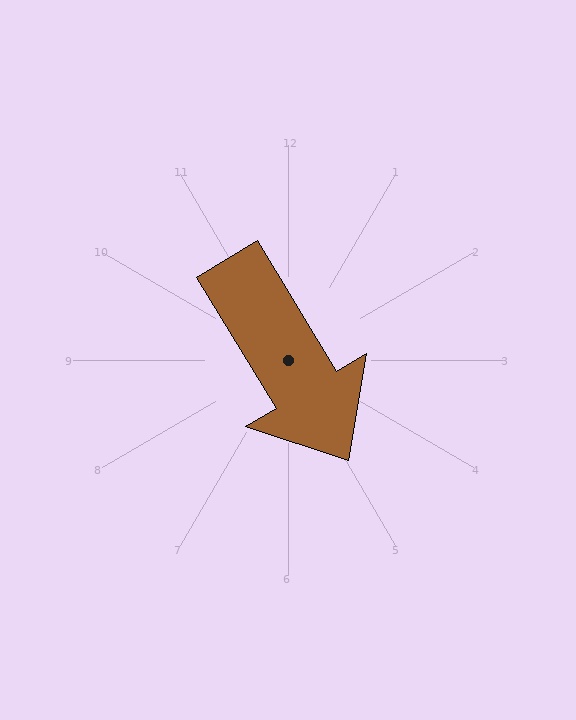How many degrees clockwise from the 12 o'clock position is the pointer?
Approximately 149 degrees.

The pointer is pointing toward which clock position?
Roughly 5 o'clock.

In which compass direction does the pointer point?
Southeast.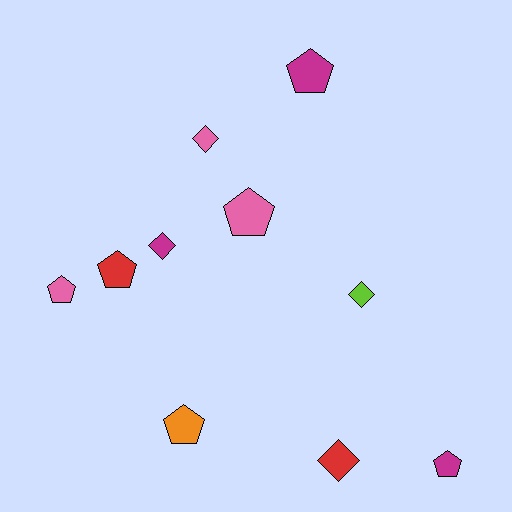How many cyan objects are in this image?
There are no cyan objects.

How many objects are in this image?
There are 10 objects.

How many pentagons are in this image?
There are 6 pentagons.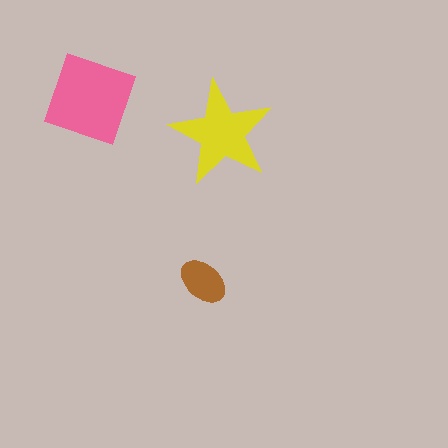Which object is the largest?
The pink diamond.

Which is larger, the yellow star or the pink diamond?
The pink diamond.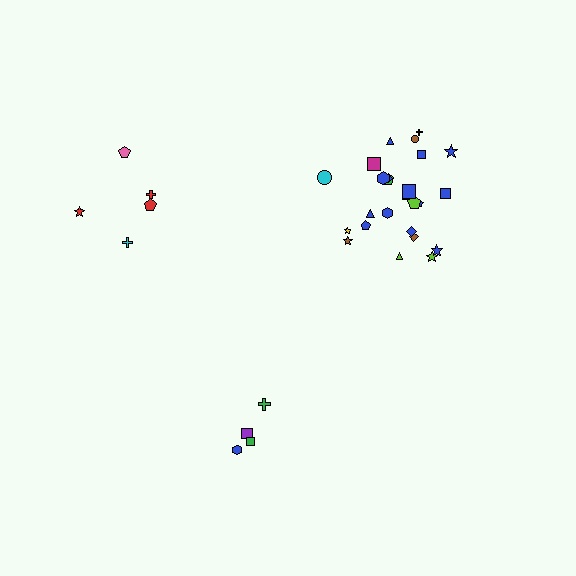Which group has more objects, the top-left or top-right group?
The top-right group.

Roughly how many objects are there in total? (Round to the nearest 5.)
Roughly 35 objects in total.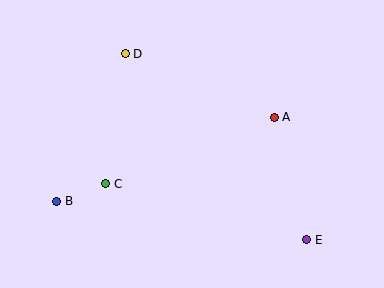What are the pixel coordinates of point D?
Point D is at (125, 54).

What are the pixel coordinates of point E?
Point E is at (307, 240).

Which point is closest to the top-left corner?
Point D is closest to the top-left corner.